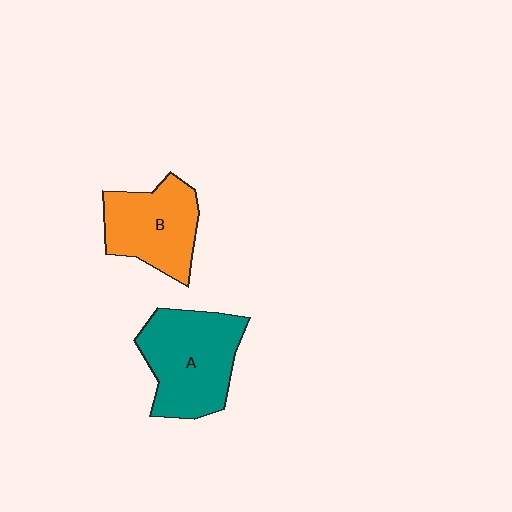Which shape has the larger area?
Shape A (teal).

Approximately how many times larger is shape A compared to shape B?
Approximately 1.2 times.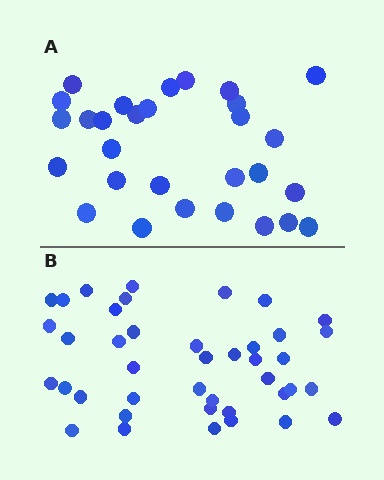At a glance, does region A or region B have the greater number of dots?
Region B (the bottom region) has more dots.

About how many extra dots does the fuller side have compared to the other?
Region B has roughly 12 or so more dots than region A.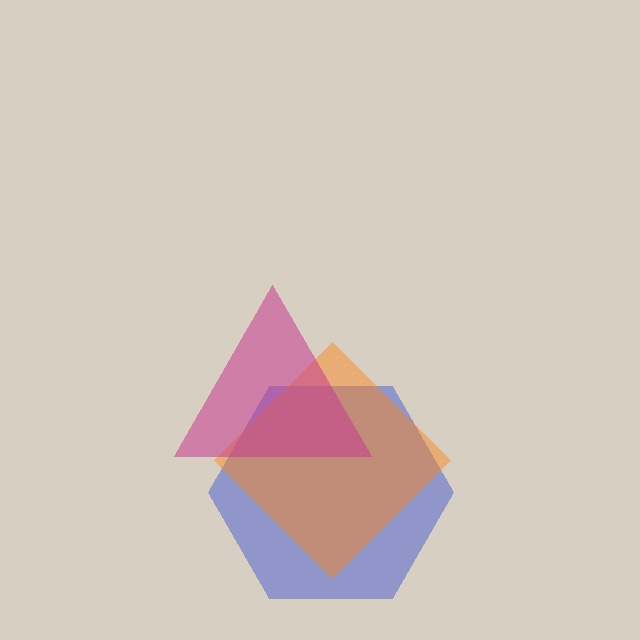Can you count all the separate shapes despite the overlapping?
Yes, there are 3 separate shapes.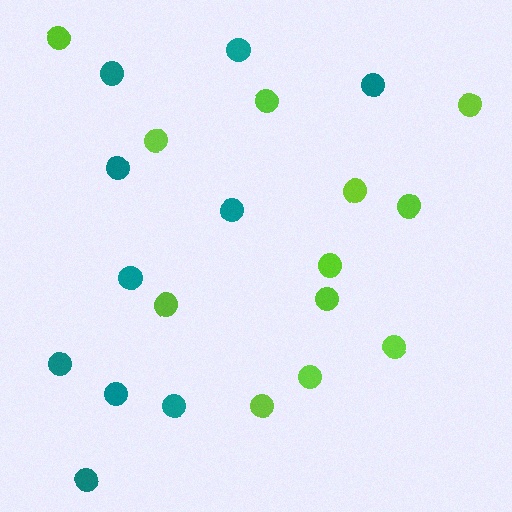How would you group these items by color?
There are 2 groups: one group of lime circles (12) and one group of teal circles (10).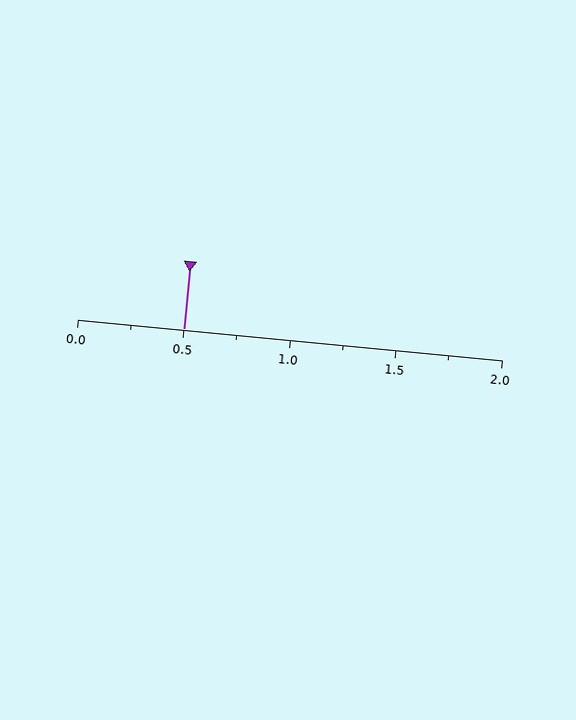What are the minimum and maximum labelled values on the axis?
The axis runs from 0.0 to 2.0.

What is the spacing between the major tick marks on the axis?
The major ticks are spaced 0.5 apart.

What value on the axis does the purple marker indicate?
The marker indicates approximately 0.5.